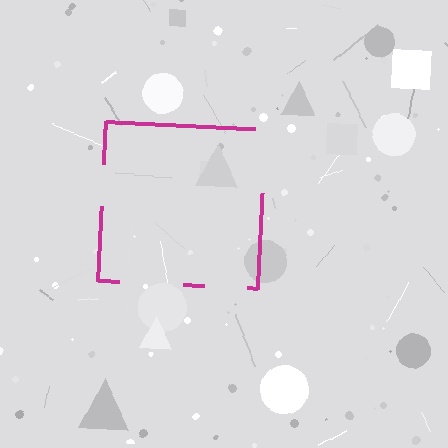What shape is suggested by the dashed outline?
The dashed outline suggests a square.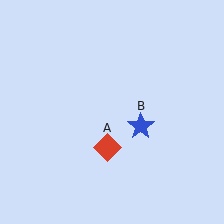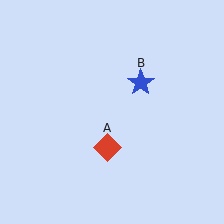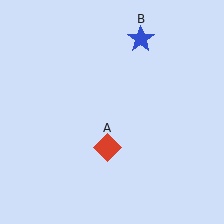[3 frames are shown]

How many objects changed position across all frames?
1 object changed position: blue star (object B).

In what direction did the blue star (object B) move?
The blue star (object B) moved up.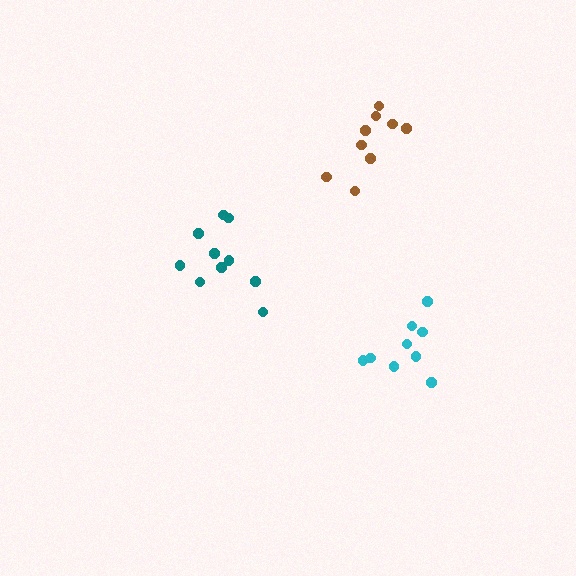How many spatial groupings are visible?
There are 3 spatial groupings.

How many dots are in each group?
Group 1: 10 dots, Group 2: 9 dots, Group 3: 10 dots (29 total).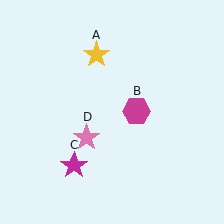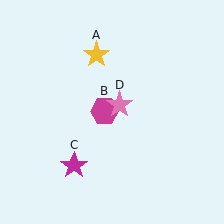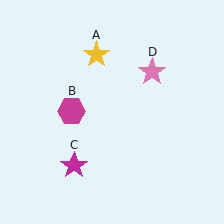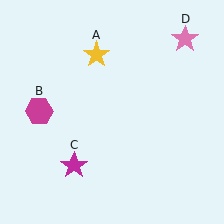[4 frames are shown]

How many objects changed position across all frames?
2 objects changed position: magenta hexagon (object B), pink star (object D).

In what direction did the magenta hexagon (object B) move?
The magenta hexagon (object B) moved left.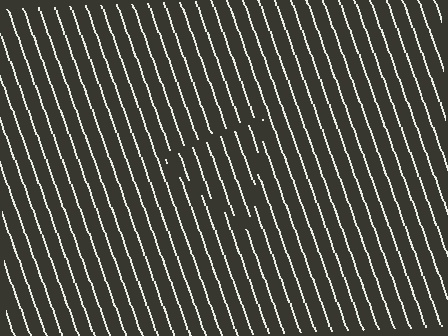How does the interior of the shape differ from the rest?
The interior of the shape contains the same grating, shifted by half a period — the contour is defined by the phase discontinuity where line-ends from the inner and outer gratings abut.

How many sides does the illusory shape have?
3 sides — the line-ends trace a triangle.